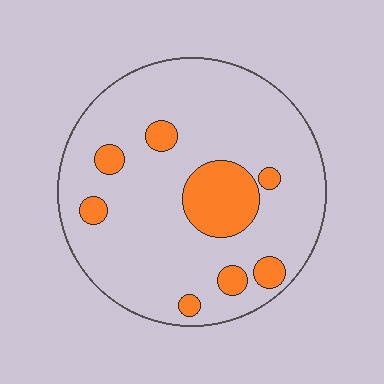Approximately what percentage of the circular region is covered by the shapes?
Approximately 15%.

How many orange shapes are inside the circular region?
8.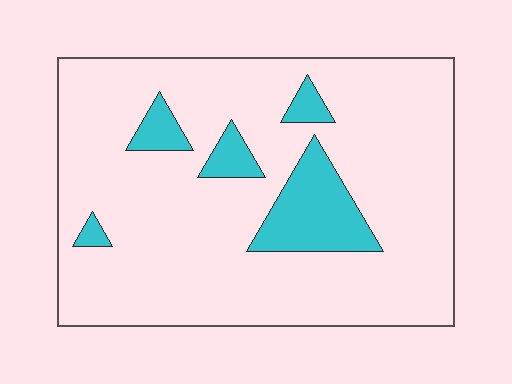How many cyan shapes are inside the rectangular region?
5.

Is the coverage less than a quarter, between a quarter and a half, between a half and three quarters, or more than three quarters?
Less than a quarter.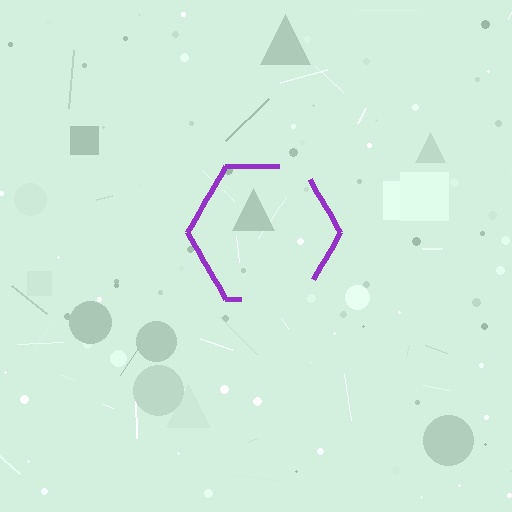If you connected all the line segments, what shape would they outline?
They would outline a hexagon.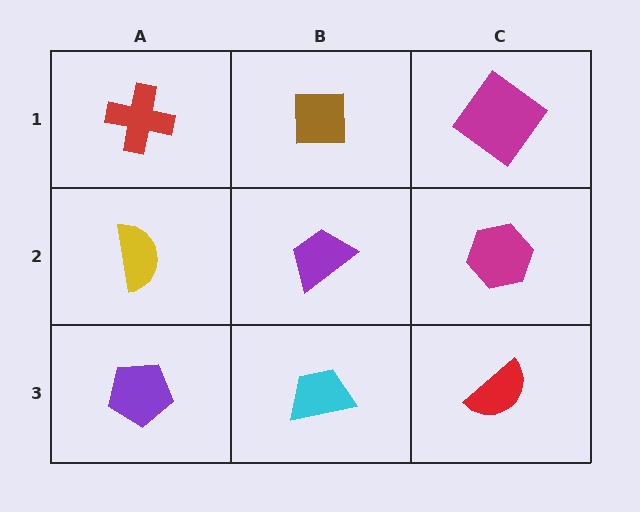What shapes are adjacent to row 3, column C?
A magenta hexagon (row 2, column C), a cyan trapezoid (row 3, column B).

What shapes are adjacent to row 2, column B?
A brown square (row 1, column B), a cyan trapezoid (row 3, column B), a yellow semicircle (row 2, column A), a magenta hexagon (row 2, column C).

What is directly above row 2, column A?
A red cross.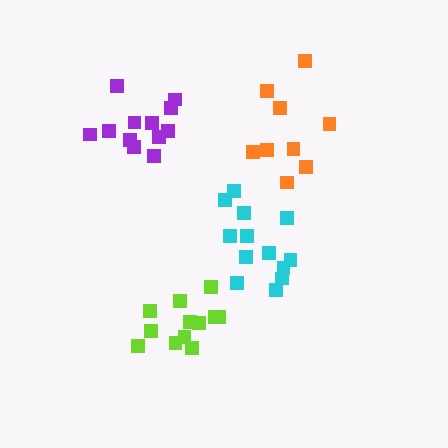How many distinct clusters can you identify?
There are 4 distinct clusters.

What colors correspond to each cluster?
The clusters are colored: purple, lime, cyan, orange.